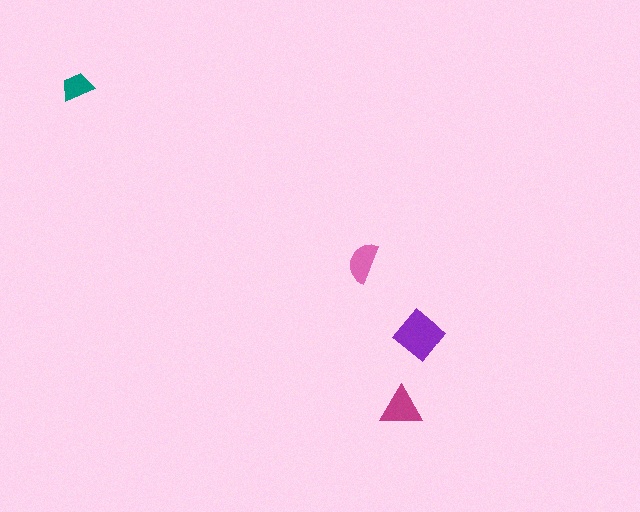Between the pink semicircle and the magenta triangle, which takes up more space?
The magenta triangle.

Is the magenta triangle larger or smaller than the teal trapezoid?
Larger.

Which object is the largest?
The purple diamond.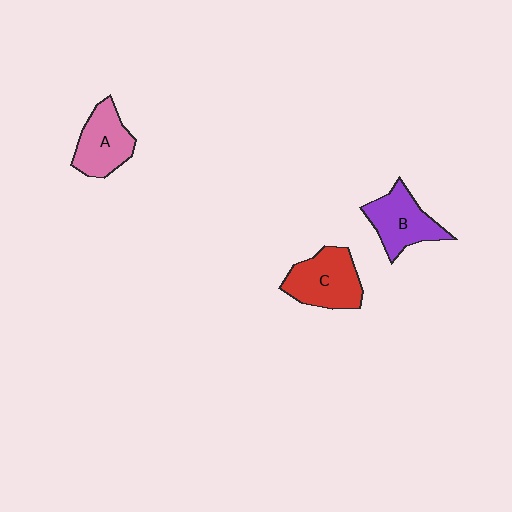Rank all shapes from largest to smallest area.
From largest to smallest: C (red), B (purple), A (pink).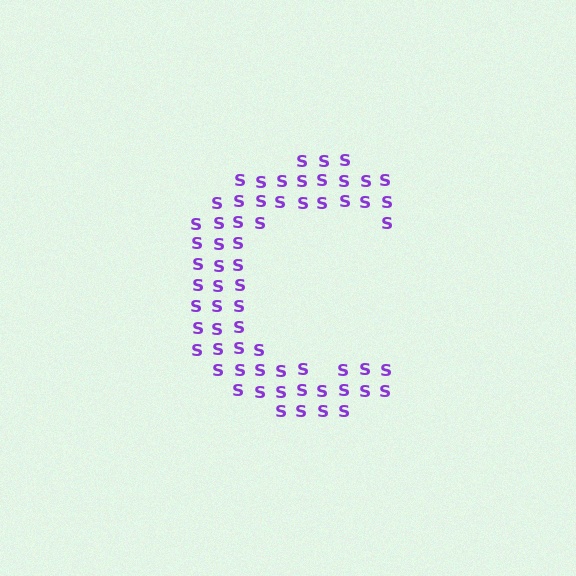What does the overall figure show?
The overall figure shows the letter C.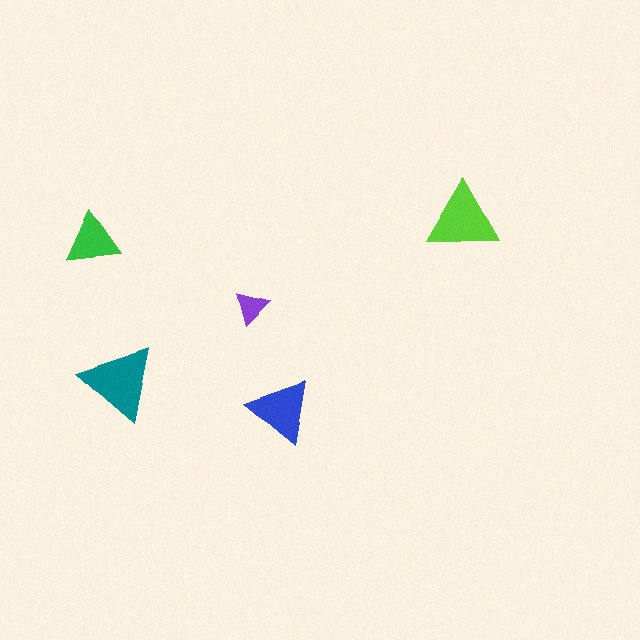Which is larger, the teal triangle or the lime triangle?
The teal one.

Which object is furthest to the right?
The lime triangle is rightmost.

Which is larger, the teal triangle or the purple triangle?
The teal one.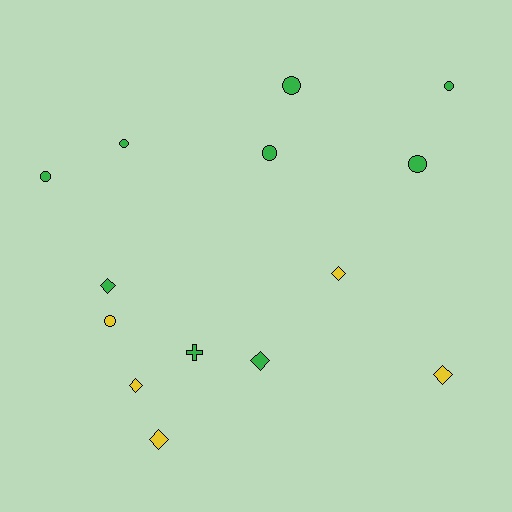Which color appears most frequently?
Green, with 9 objects.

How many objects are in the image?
There are 14 objects.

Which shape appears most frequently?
Circle, with 7 objects.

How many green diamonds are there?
There are 2 green diamonds.